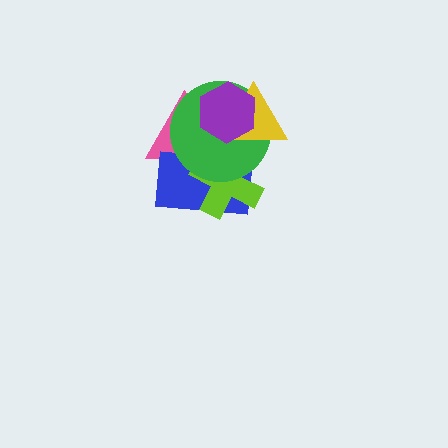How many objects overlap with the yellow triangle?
4 objects overlap with the yellow triangle.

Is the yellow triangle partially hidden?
Yes, it is partially covered by another shape.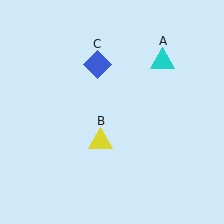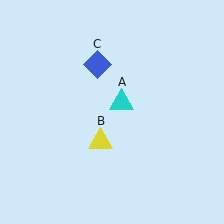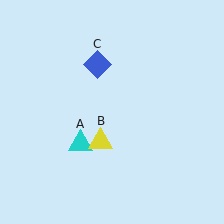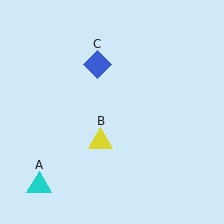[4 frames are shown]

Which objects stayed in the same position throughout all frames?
Yellow triangle (object B) and blue diamond (object C) remained stationary.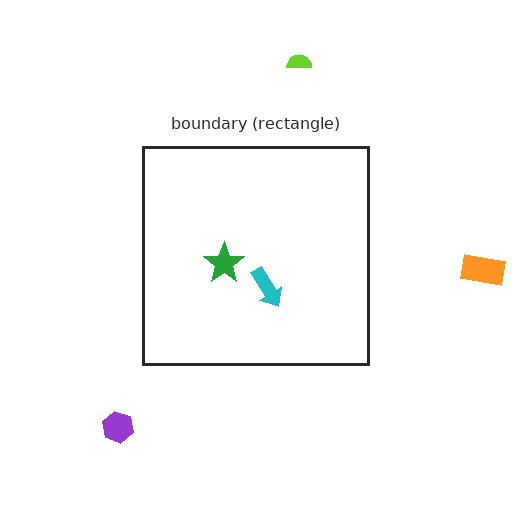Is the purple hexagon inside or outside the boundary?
Outside.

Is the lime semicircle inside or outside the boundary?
Outside.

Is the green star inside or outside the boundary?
Inside.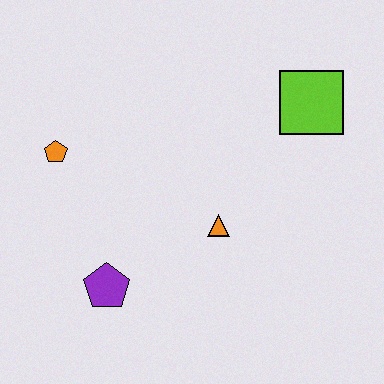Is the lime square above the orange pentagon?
Yes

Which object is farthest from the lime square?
The purple pentagon is farthest from the lime square.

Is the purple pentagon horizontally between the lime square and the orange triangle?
No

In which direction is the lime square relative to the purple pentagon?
The lime square is to the right of the purple pentagon.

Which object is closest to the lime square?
The orange triangle is closest to the lime square.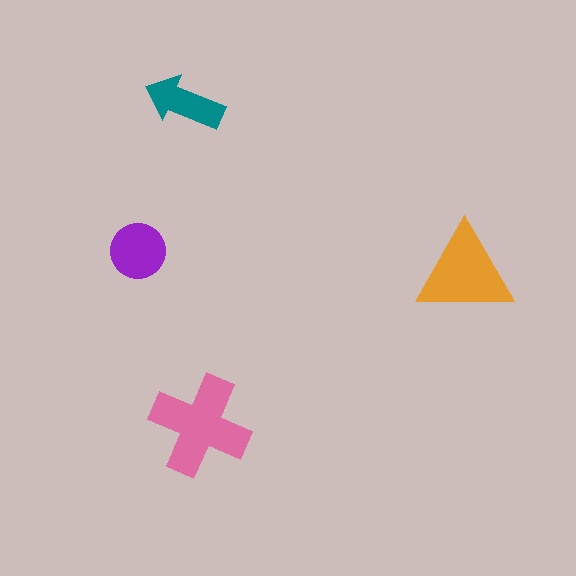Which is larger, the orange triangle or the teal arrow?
The orange triangle.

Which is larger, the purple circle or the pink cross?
The pink cross.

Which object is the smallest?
The teal arrow.